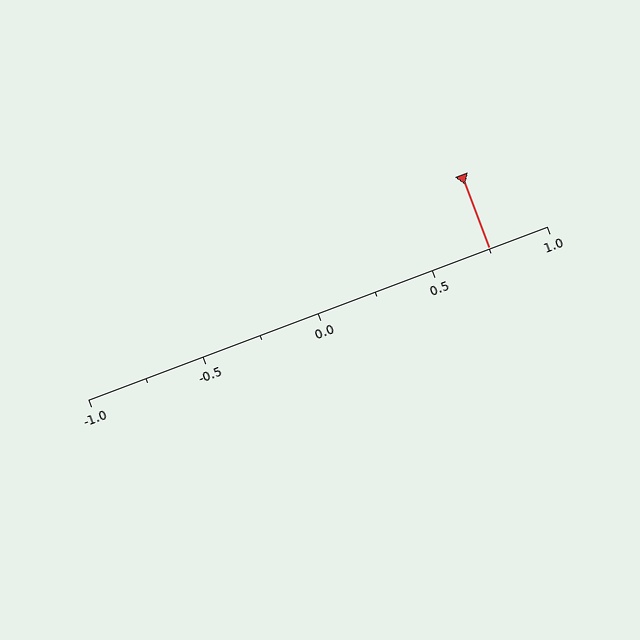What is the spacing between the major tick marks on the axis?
The major ticks are spaced 0.5 apart.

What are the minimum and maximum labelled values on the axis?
The axis runs from -1.0 to 1.0.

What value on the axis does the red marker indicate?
The marker indicates approximately 0.75.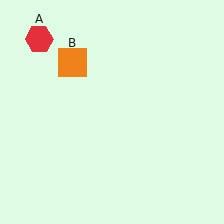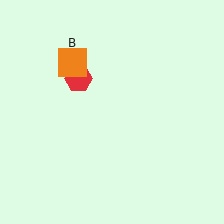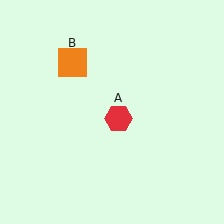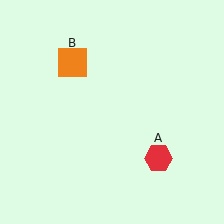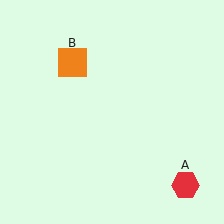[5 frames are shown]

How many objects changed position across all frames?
1 object changed position: red hexagon (object A).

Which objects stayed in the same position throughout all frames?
Orange square (object B) remained stationary.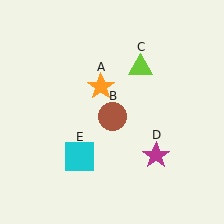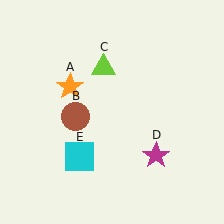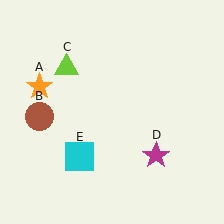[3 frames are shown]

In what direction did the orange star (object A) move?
The orange star (object A) moved left.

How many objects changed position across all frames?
3 objects changed position: orange star (object A), brown circle (object B), lime triangle (object C).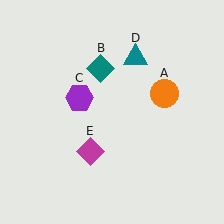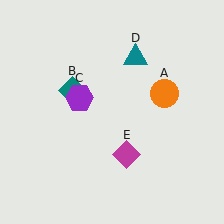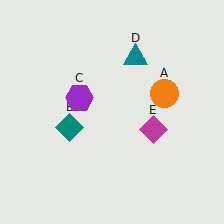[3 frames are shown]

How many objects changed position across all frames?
2 objects changed position: teal diamond (object B), magenta diamond (object E).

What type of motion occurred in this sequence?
The teal diamond (object B), magenta diamond (object E) rotated counterclockwise around the center of the scene.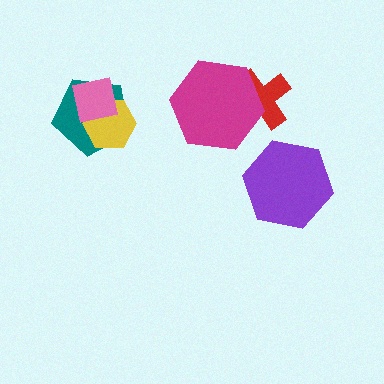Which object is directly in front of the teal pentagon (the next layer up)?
The yellow hexagon is directly in front of the teal pentagon.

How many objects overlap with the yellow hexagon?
2 objects overlap with the yellow hexagon.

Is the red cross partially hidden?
Yes, it is partially covered by another shape.